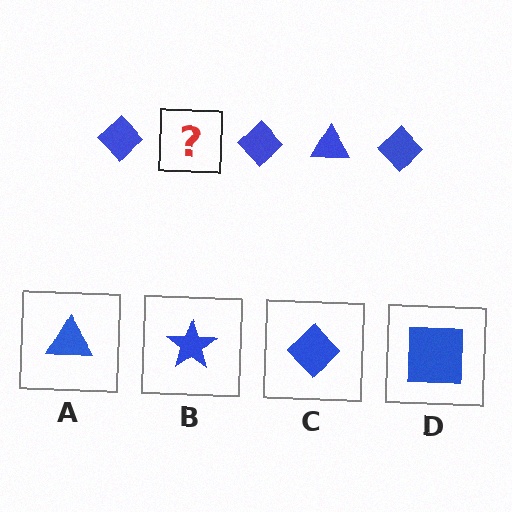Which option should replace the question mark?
Option A.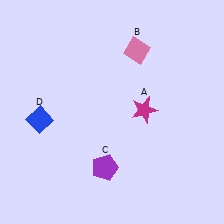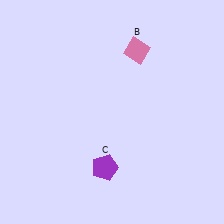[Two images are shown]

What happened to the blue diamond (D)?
The blue diamond (D) was removed in Image 2. It was in the bottom-left area of Image 1.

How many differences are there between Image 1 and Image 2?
There are 2 differences between the two images.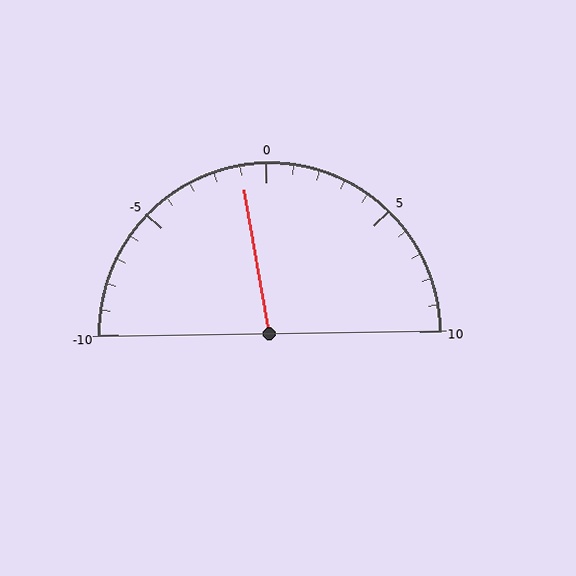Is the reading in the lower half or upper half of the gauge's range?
The reading is in the lower half of the range (-10 to 10).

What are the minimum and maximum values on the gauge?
The gauge ranges from -10 to 10.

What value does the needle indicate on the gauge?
The needle indicates approximately -1.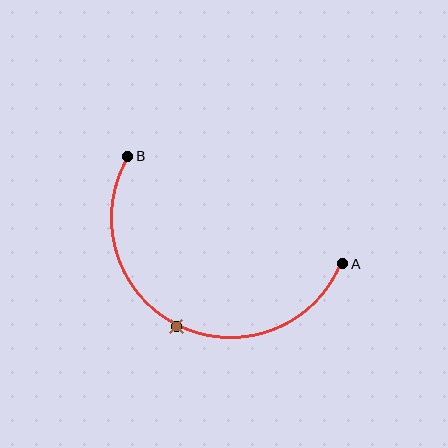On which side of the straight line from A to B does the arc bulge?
The arc bulges below the straight line connecting A and B.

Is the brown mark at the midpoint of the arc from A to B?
Yes. The brown mark lies on the arc at equal arc-length from both A and B — it is the arc midpoint.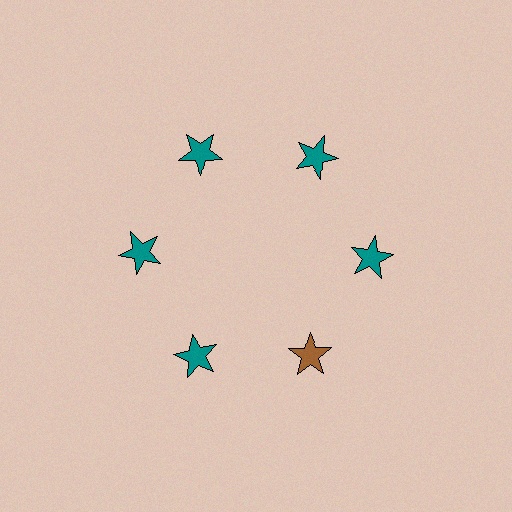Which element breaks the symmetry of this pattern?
The brown star at roughly the 5 o'clock position breaks the symmetry. All other shapes are teal stars.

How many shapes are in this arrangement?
There are 6 shapes arranged in a ring pattern.